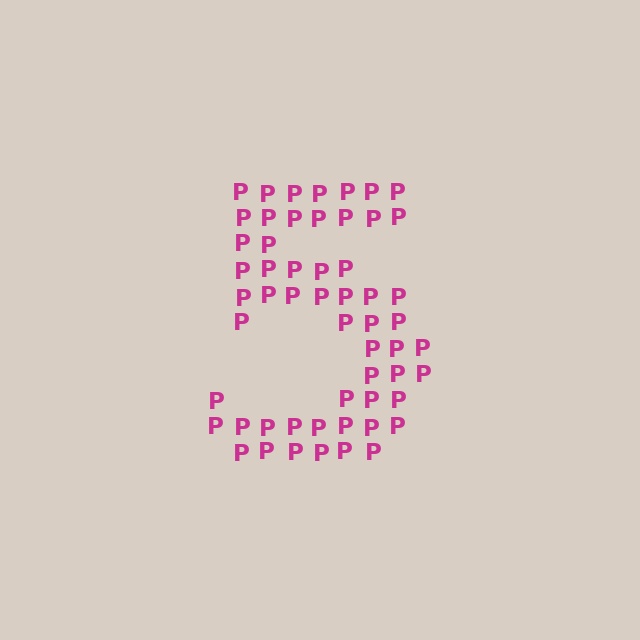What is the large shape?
The large shape is the digit 5.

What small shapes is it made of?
It is made of small letter P's.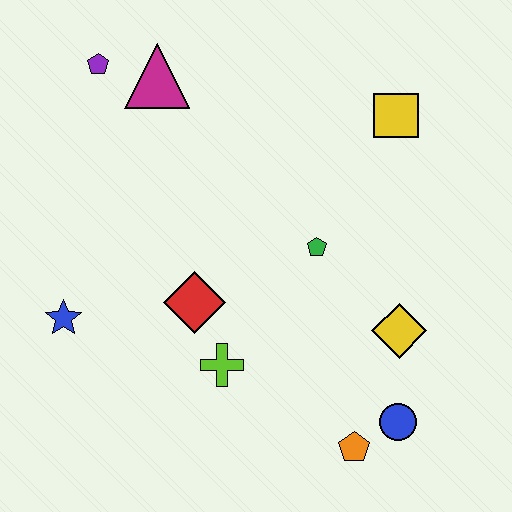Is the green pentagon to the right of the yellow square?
No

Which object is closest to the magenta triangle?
The purple pentagon is closest to the magenta triangle.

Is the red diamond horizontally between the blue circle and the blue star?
Yes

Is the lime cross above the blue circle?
Yes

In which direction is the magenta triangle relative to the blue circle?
The magenta triangle is above the blue circle.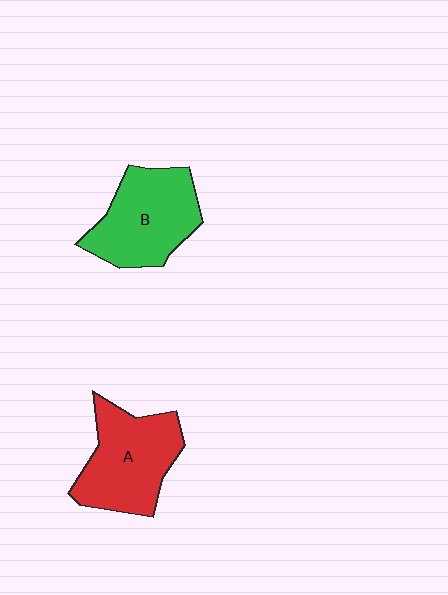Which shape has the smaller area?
Shape B (green).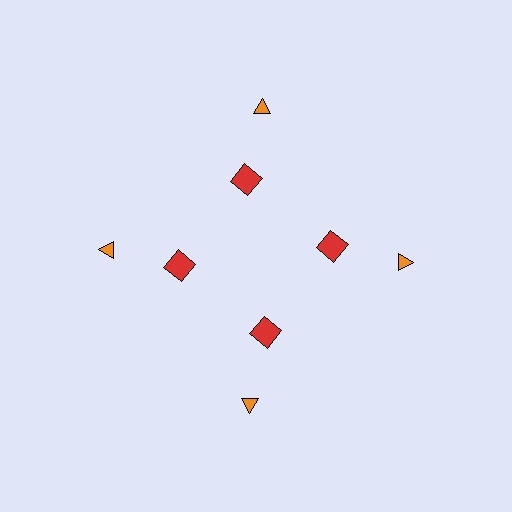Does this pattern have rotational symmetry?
Yes, this pattern has 4-fold rotational symmetry. It looks the same after rotating 90 degrees around the center.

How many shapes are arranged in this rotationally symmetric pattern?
There are 8 shapes, arranged in 4 groups of 2.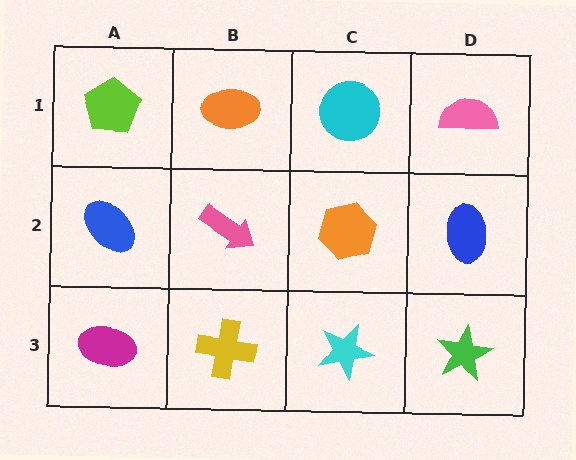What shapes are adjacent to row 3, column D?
A blue ellipse (row 2, column D), a cyan star (row 3, column C).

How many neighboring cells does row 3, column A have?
2.